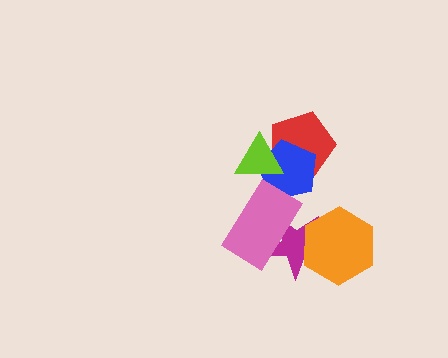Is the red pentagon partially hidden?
Yes, it is partially covered by another shape.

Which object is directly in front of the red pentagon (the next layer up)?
The blue pentagon is directly in front of the red pentagon.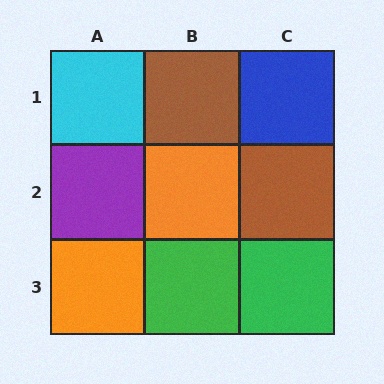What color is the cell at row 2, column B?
Orange.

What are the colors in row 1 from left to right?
Cyan, brown, blue.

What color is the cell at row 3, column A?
Orange.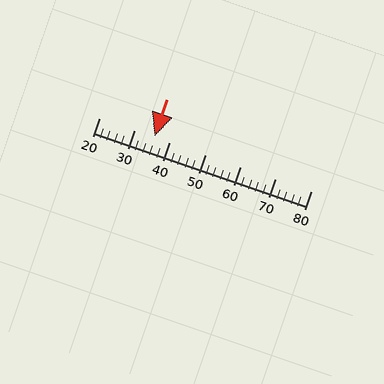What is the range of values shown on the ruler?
The ruler shows values from 20 to 80.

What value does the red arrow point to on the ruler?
The red arrow points to approximately 36.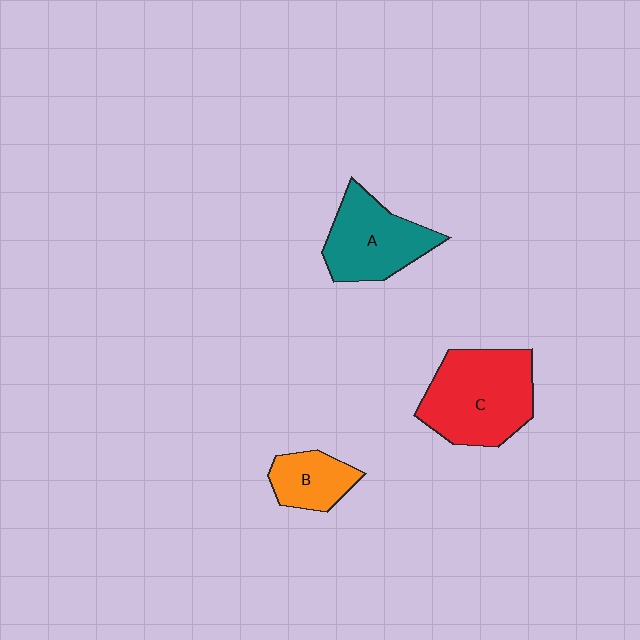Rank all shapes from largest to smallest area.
From largest to smallest: C (red), A (teal), B (orange).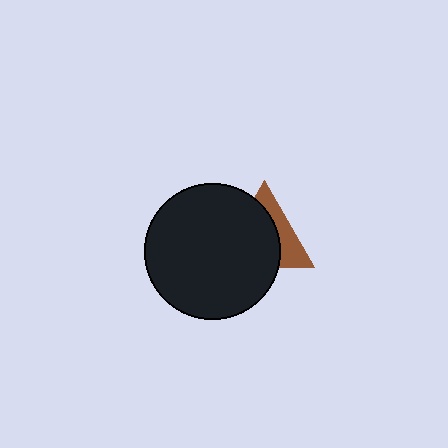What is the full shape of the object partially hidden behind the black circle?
The partially hidden object is a brown triangle.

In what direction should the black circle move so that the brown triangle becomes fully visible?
The black circle should move left. That is the shortest direction to clear the overlap and leave the brown triangle fully visible.